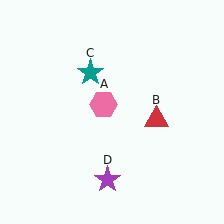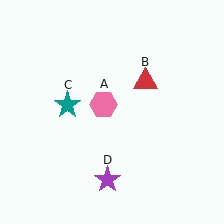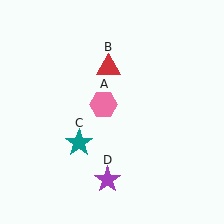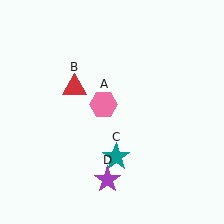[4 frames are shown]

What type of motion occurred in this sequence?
The red triangle (object B), teal star (object C) rotated counterclockwise around the center of the scene.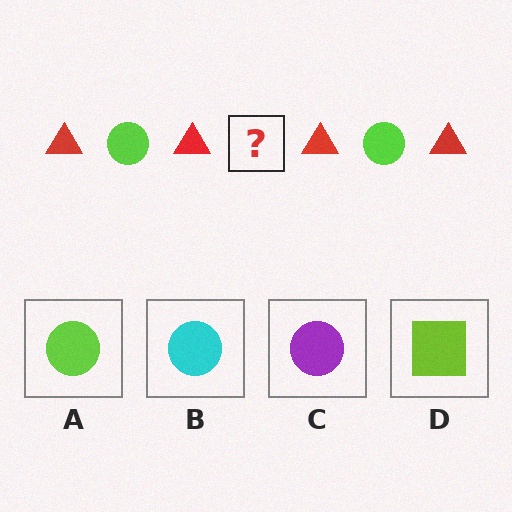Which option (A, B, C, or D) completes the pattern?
A.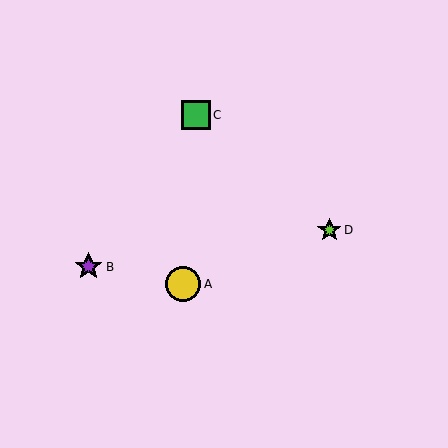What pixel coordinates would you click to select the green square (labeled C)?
Click at (196, 115) to select the green square C.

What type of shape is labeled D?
Shape D is a lime star.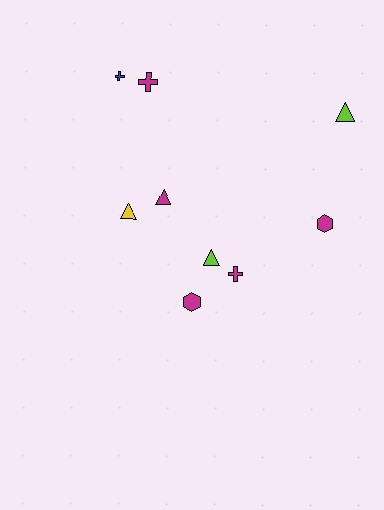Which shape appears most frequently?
Triangle, with 4 objects.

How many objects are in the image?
There are 9 objects.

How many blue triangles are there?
There are no blue triangles.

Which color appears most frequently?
Magenta, with 5 objects.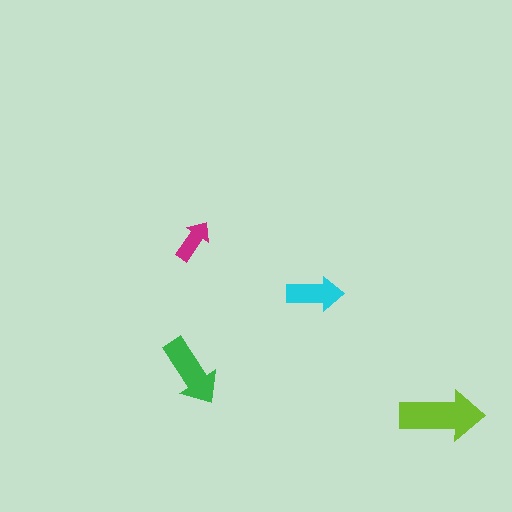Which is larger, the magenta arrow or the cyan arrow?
The cyan one.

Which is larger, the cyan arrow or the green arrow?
The green one.